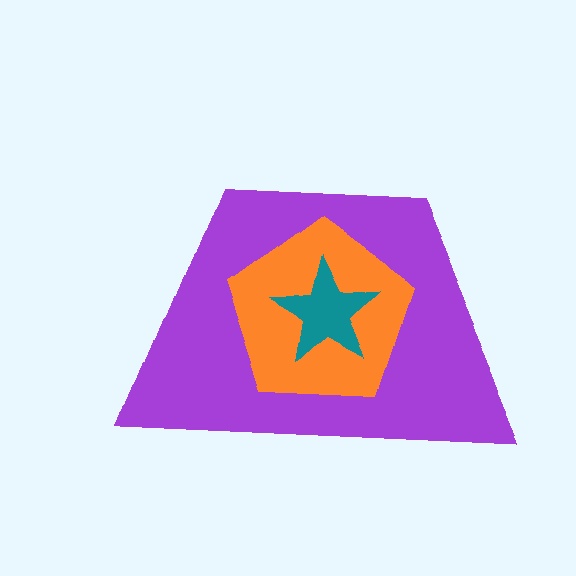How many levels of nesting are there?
3.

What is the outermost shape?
The purple trapezoid.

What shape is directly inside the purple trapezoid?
The orange pentagon.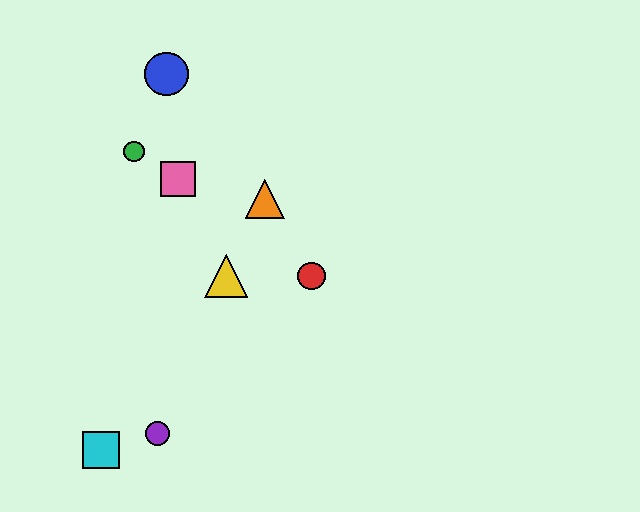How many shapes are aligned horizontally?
2 shapes (the red circle, the yellow triangle) are aligned horizontally.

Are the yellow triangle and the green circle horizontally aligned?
No, the yellow triangle is at y≈276 and the green circle is at y≈151.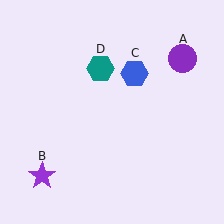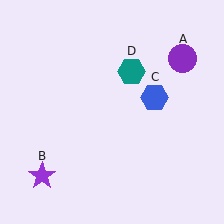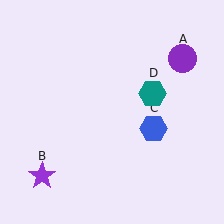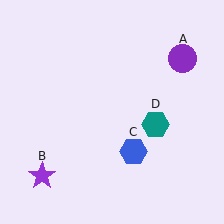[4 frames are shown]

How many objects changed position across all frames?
2 objects changed position: blue hexagon (object C), teal hexagon (object D).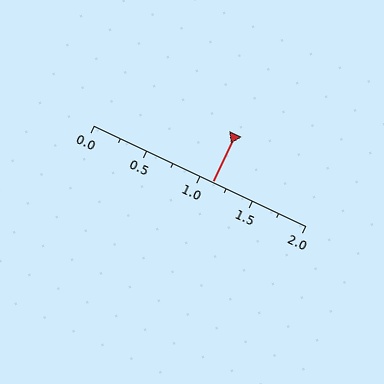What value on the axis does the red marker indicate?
The marker indicates approximately 1.12.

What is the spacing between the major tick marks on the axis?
The major ticks are spaced 0.5 apart.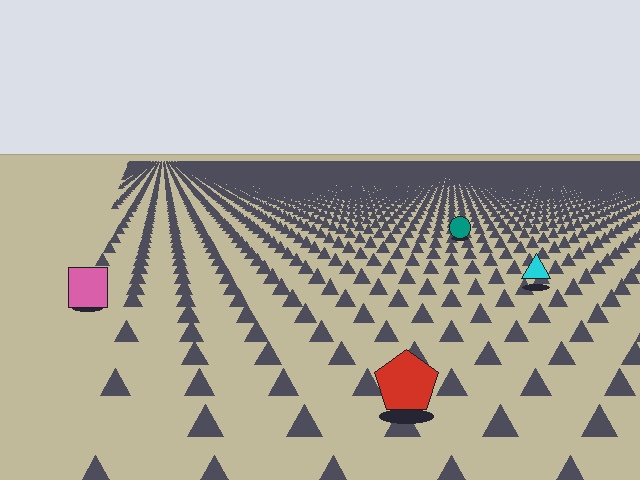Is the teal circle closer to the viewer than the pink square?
No. The pink square is closer — you can tell from the texture gradient: the ground texture is coarser near it.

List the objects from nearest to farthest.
From nearest to farthest: the red pentagon, the pink square, the cyan triangle, the teal circle.